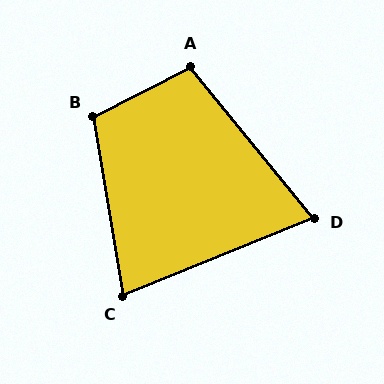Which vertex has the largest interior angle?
B, at approximately 107 degrees.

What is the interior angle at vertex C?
Approximately 77 degrees (acute).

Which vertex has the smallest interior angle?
D, at approximately 73 degrees.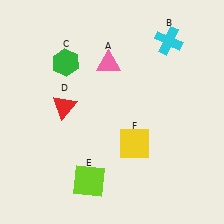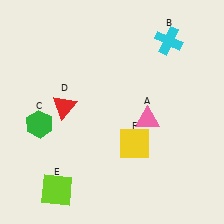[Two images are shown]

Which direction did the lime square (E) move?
The lime square (E) moved left.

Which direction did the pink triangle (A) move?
The pink triangle (A) moved down.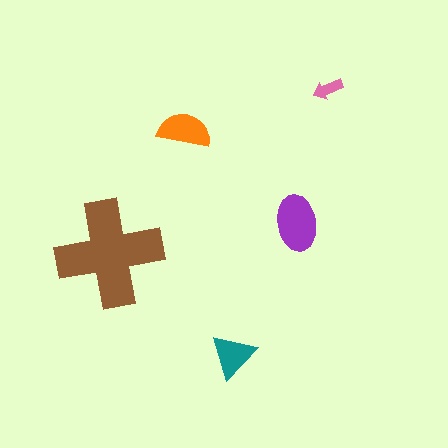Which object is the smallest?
The pink arrow.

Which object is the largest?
The brown cross.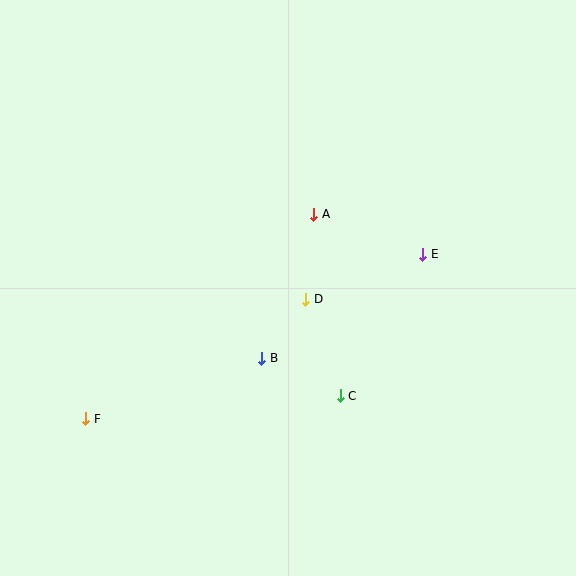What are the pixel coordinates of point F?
Point F is at (86, 419).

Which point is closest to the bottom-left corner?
Point F is closest to the bottom-left corner.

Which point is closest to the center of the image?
Point D at (306, 299) is closest to the center.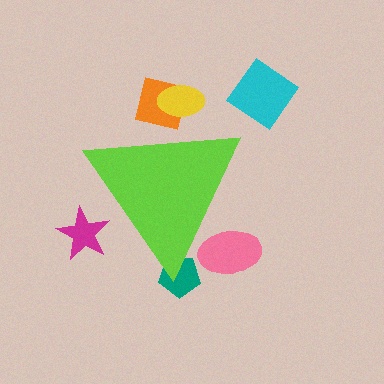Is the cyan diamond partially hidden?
No, the cyan diamond is fully visible.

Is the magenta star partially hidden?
Yes, the magenta star is partially hidden behind the lime triangle.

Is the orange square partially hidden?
Yes, the orange square is partially hidden behind the lime triangle.